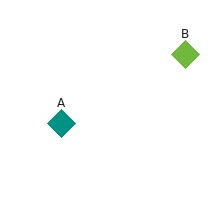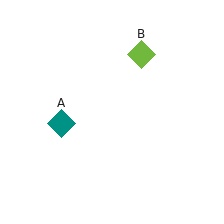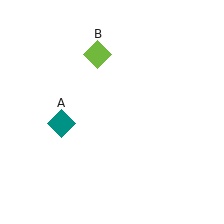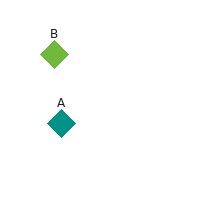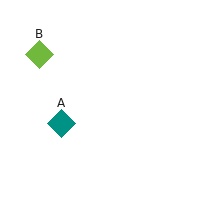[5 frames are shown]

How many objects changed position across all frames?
1 object changed position: lime diamond (object B).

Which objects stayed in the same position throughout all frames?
Teal diamond (object A) remained stationary.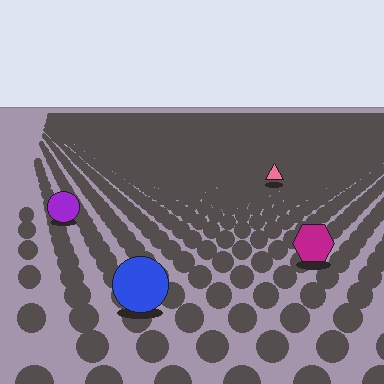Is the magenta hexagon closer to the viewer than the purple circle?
Yes. The magenta hexagon is closer — you can tell from the texture gradient: the ground texture is coarser near it.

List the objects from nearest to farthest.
From nearest to farthest: the blue circle, the magenta hexagon, the purple circle, the pink triangle.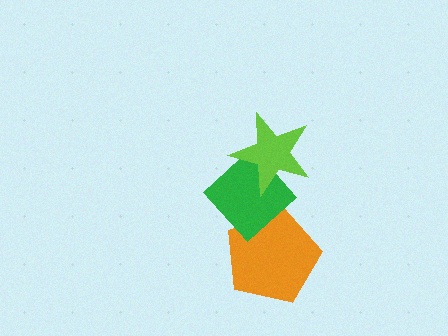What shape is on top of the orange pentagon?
The green diamond is on top of the orange pentagon.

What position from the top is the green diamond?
The green diamond is 2nd from the top.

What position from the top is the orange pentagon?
The orange pentagon is 3rd from the top.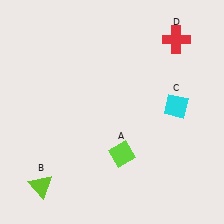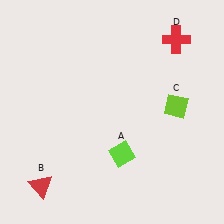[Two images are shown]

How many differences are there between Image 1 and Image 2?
There are 2 differences between the two images.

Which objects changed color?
B changed from lime to red. C changed from cyan to lime.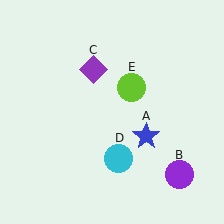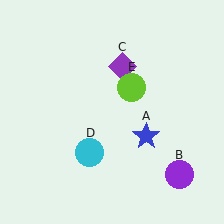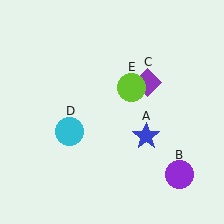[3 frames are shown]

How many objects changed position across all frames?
2 objects changed position: purple diamond (object C), cyan circle (object D).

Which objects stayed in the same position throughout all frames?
Blue star (object A) and purple circle (object B) and lime circle (object E) remained stationary.